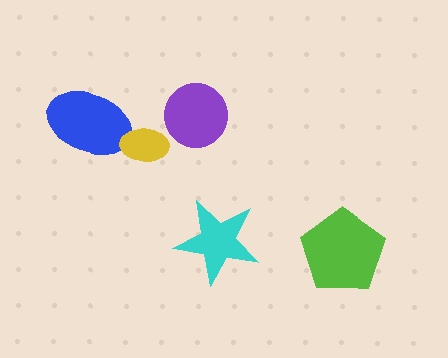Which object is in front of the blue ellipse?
The yellow ellipse is in front of the blue ellipse.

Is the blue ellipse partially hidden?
Yes, it is partially covered by another shape.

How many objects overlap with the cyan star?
0 objects overlap with the cyan star.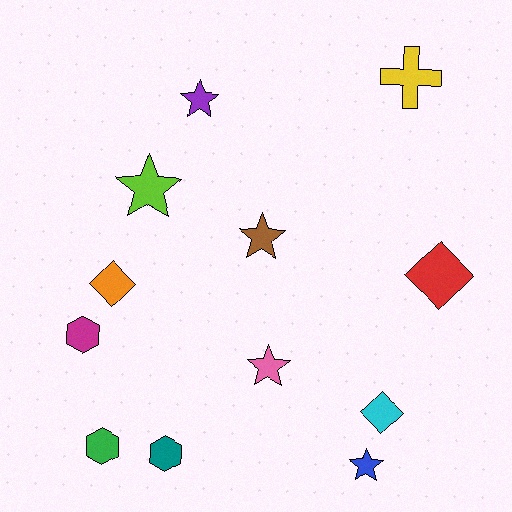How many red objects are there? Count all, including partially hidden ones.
There is 1 red object.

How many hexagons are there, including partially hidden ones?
There are 3 hexagons.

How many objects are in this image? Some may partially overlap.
There are 12 objects.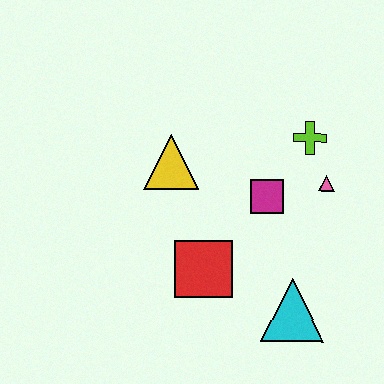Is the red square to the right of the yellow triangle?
Yes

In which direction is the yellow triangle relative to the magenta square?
The yellow triangle is to the left of the magenta square.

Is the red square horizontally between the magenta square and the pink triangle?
No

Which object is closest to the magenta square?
The pink triangle is closest to the magenta square.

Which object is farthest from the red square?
The lime cross is farthest from the red square.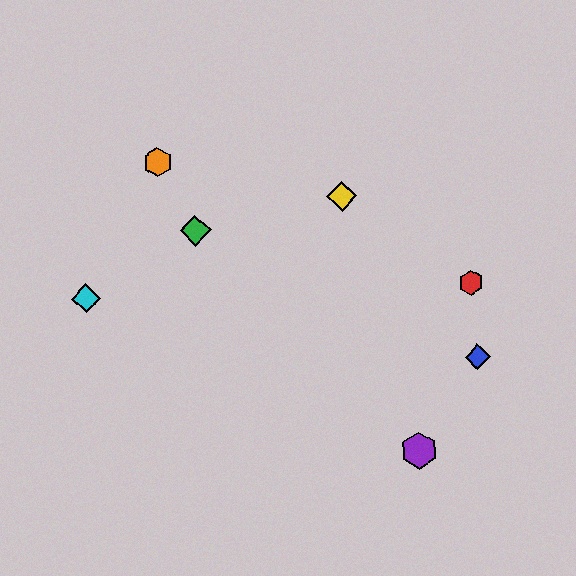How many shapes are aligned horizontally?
2 shapes (the red hexagon, the cyan diamond) are aligned horizontally.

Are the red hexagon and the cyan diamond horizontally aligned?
Yes, both are at y≈283.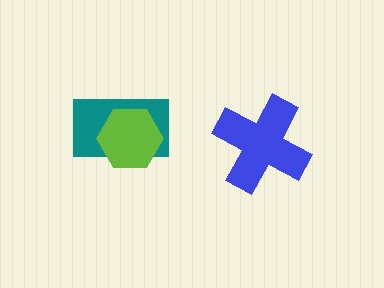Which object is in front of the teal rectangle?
The lime hexagon is in front of the teal rectangle.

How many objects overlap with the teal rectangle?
1 object overlaps with the teal rectangle.